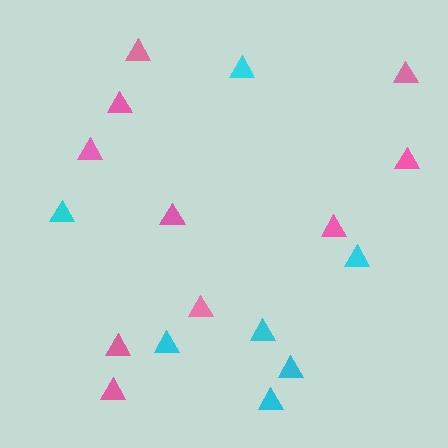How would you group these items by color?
There are 2 groups: one group of pink triangles (10) and one group of cyan triangles (7).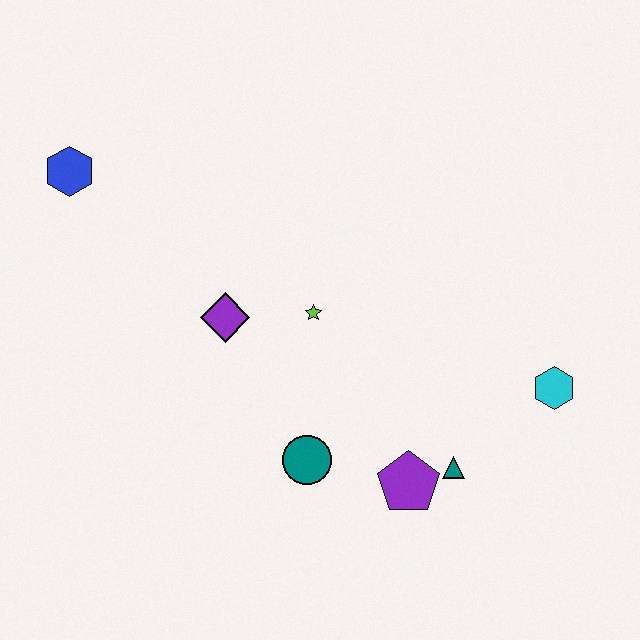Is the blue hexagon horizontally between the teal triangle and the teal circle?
No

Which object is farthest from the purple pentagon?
The blue hexagon is farthest from the purple pentagon.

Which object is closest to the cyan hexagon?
The teal triangle is closest to the cyan hexagon.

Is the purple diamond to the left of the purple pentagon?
Yes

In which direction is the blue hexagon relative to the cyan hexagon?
The blue hexagon is to the left of the cyan hexagon.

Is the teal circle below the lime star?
Yes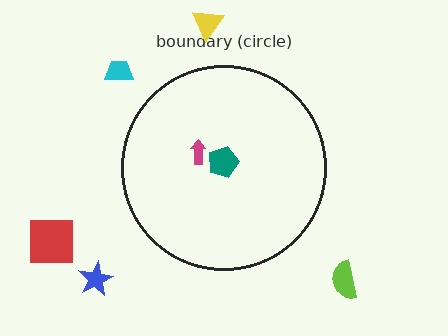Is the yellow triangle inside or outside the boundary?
Outside.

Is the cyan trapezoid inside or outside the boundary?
Outside.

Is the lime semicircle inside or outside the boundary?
Outside.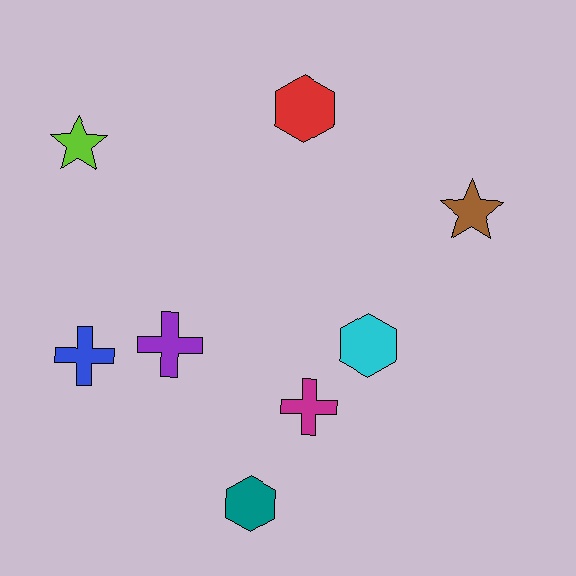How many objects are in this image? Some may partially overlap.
There are 8 objects.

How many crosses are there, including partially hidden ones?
There are 3 crosses.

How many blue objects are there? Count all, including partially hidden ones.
There is 1 blue object.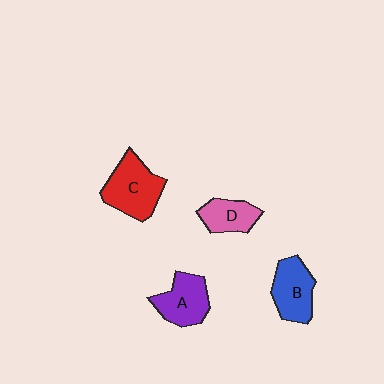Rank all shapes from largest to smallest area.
From largest to smallest: C (red), B (blue), A (purple), D (pink).